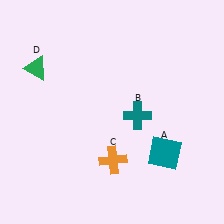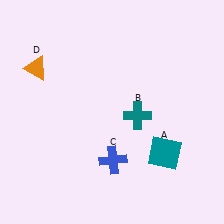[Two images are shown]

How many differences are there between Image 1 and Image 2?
There are 2 differences between the two images.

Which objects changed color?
C changed from orange to blue. D changed from green to orange.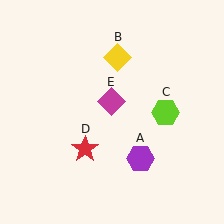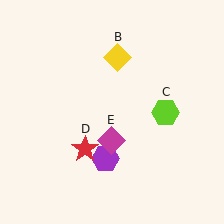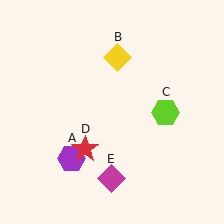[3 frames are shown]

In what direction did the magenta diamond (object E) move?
The magenta diamond (object E) moved down.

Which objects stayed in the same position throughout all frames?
Yellow diamond (object B) and lime hexagon (object C) and red star (object D) remained stationary.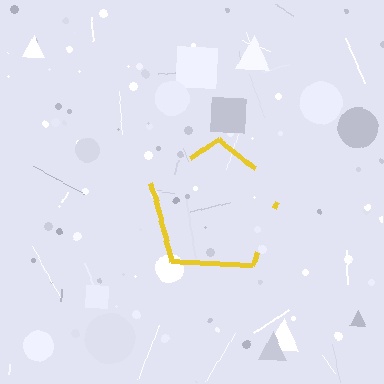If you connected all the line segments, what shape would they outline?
They would outline a pentagon.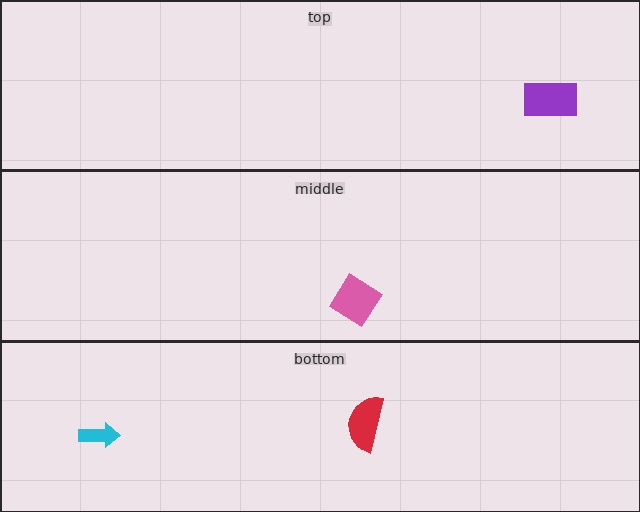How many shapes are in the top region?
1.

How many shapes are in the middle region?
1.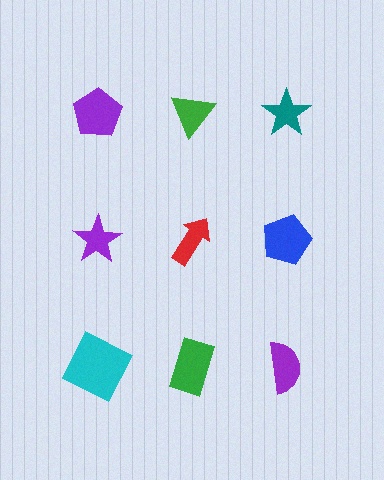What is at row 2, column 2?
A red arrow.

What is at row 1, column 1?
A purple pentagon.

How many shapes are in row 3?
3 shapes.